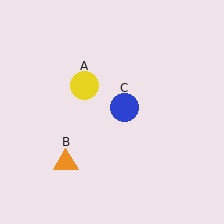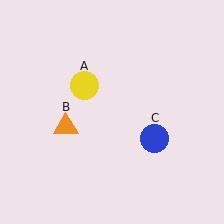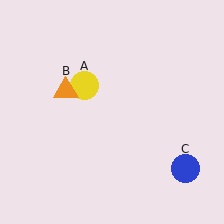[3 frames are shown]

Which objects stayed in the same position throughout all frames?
Yellow circle (object A) remained stationary.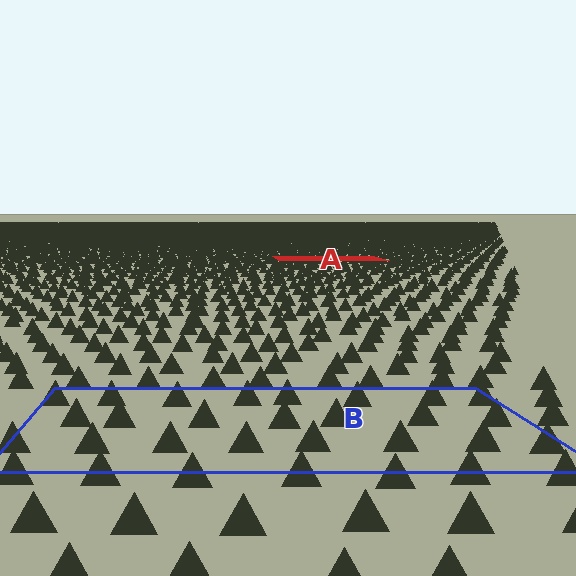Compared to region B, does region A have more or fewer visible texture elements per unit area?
Region A has more texture elements per unit area — they are packed more densely because it is farther away.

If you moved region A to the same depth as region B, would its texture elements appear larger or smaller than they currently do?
They would appear larger. At a closer depth, the same texture elements are projected at a bigger on-screen size.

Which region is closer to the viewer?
Region B is closer. The texture elements there are larger and more spread out.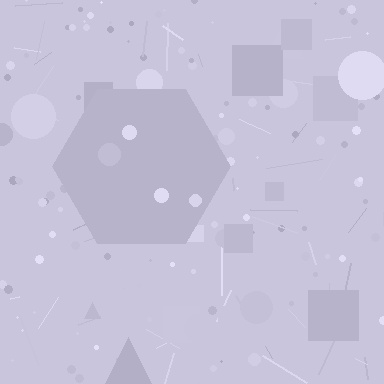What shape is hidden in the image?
A hexagon is hidden in the image.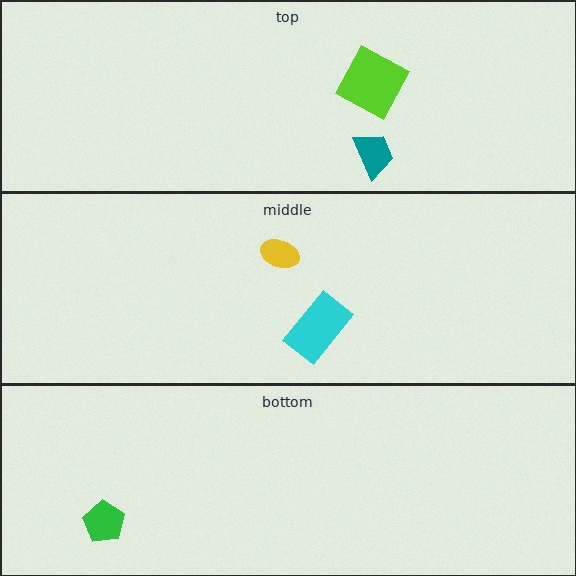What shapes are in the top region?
The teal trapezoid, the lime square.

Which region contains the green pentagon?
The bottom region.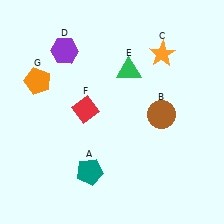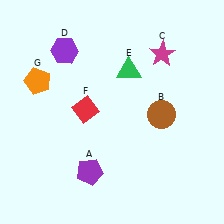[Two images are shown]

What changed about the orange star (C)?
In Image 1, C is orange. In Image 2, it changed to magenta.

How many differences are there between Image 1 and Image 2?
There are 2 differences between the two images.